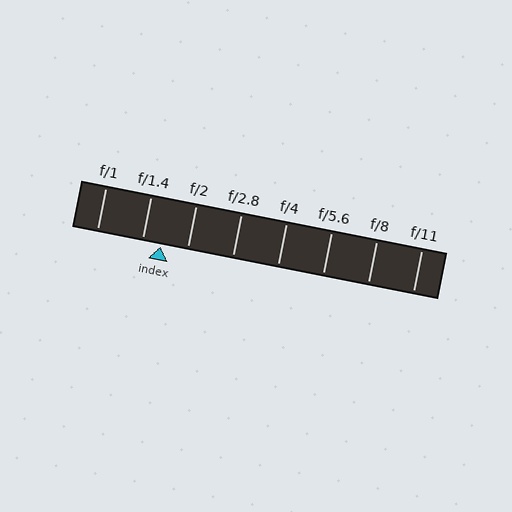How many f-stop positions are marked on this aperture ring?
There are 8 f-stop positions marked.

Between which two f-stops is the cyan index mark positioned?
The index mark is between f/1.4 and f/2.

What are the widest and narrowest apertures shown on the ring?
The widest aperture shown is f/1 and the narrowest is f/11.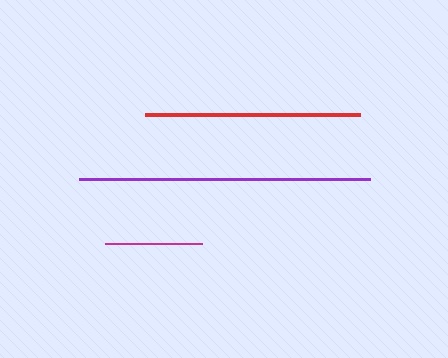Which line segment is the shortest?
The magenta line is the shortest at approximately 97 pixels.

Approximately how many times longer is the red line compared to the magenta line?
The red line is approximately 2.2 times the length of the magenta line.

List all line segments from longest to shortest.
From longest to shortest: purple, red, magenta.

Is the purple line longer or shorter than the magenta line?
The purple line is longer than the magenta line.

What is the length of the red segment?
The red segment is approximately 216 pixels long.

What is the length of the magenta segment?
The magenta segment is approximately 97 pixels long.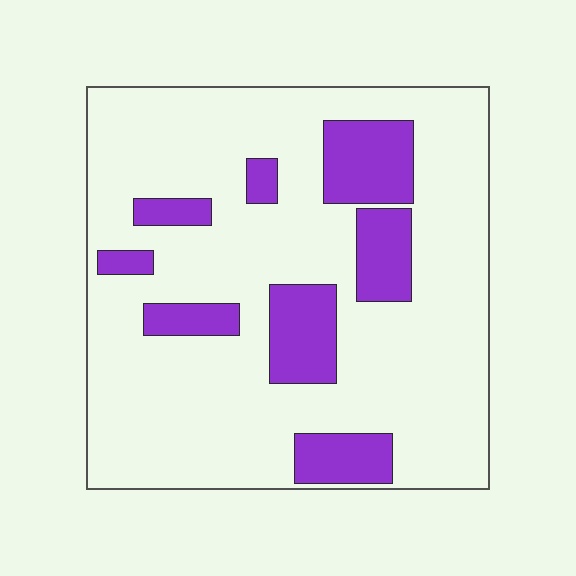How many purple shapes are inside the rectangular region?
8.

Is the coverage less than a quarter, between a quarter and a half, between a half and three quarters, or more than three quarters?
Less than a quarter.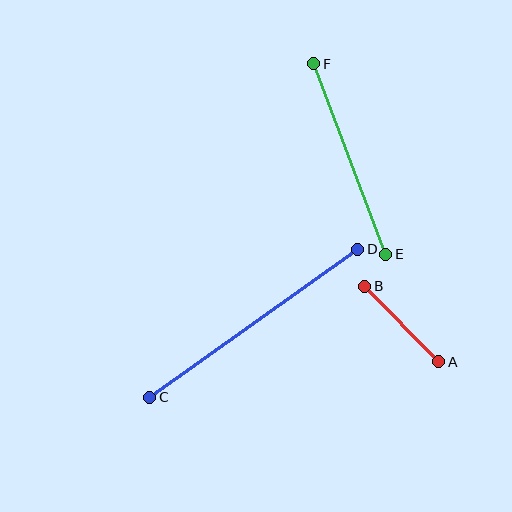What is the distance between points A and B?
The distance is approximately 106 pixels.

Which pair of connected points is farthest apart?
Points C and D are farthest apart.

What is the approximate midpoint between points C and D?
The midpoint is at approximately (254, 323) pixels.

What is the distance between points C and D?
The distance is approximately 255 pixels.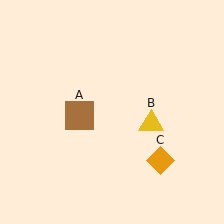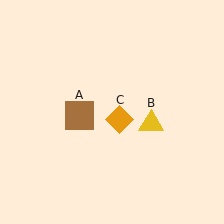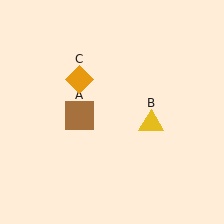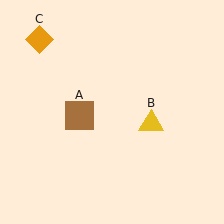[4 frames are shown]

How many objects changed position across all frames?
1 object changed position: orange diamond (object C).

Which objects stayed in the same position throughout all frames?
Brown square (object A) and yellow triangle (object B) remained stationary.